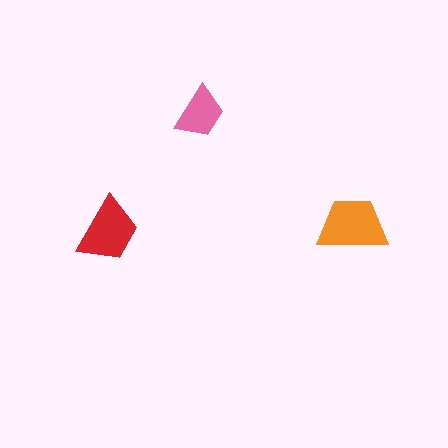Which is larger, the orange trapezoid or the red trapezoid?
The orange one.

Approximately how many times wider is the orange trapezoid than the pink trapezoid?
About 1.5 times wider.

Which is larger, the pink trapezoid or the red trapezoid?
The red one.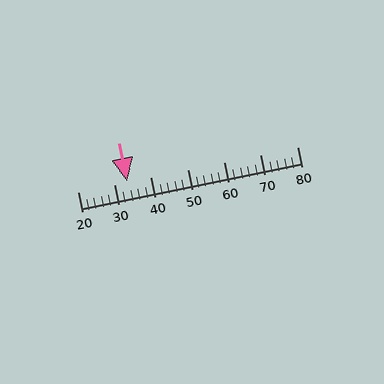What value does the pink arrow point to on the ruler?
The pink arrow points to approximately 34.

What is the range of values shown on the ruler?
The ruler shows values from 20 to 80.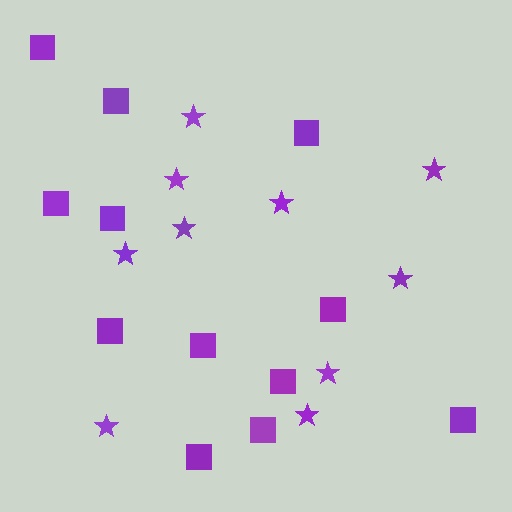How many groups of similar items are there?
There are 2 groups: one group of stars (10) and one group of squares (12).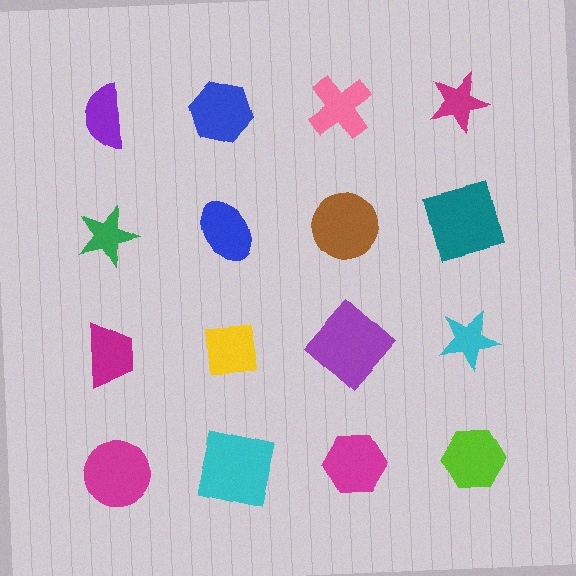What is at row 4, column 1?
A magenta circle.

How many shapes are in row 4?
4 shapes.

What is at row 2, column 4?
A teal square.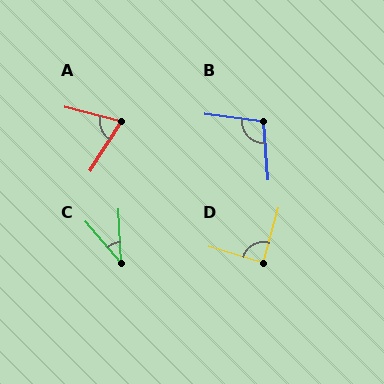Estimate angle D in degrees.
Approximately 89 degrees.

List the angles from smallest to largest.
C (38°), A (72°), D (89°), B (101°).